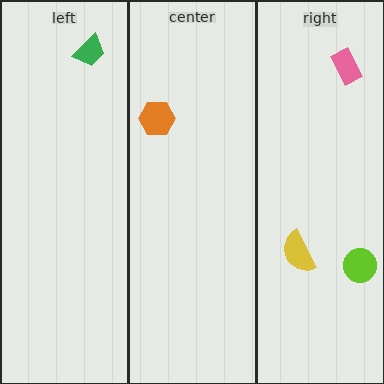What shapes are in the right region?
The yellow semicircle, the pink rectangle, the lime circle.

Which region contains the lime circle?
The right region.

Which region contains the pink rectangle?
The right region.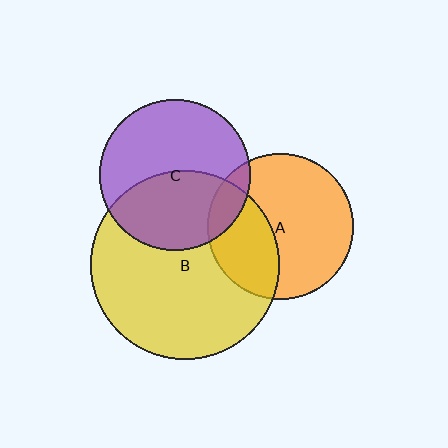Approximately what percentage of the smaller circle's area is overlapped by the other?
Approximately 35%.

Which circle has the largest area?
Circle B (yellow).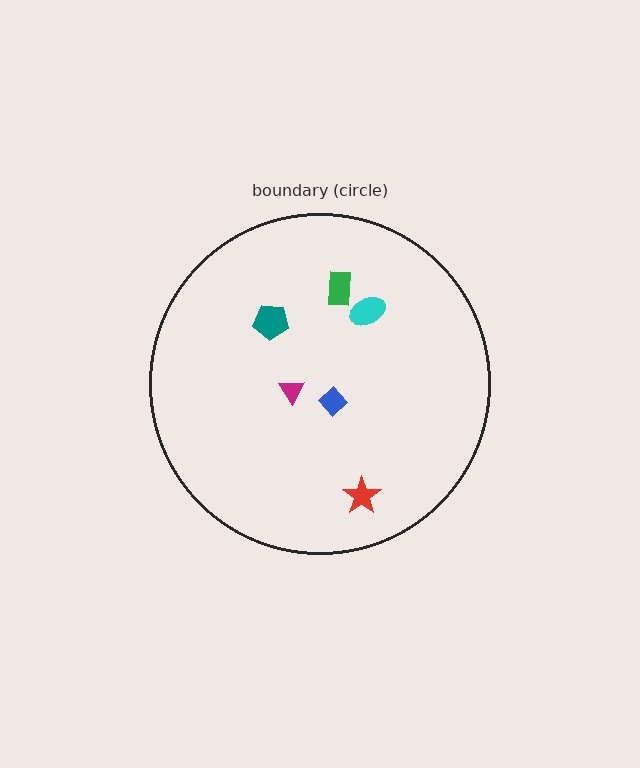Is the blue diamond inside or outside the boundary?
Inside.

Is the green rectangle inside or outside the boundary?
Inside.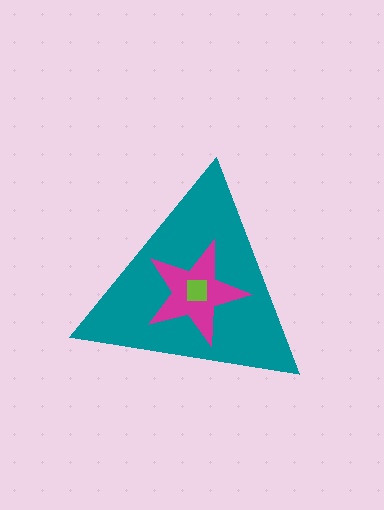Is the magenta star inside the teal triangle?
Yes.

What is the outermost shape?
The teal triangle.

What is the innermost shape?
The lime square.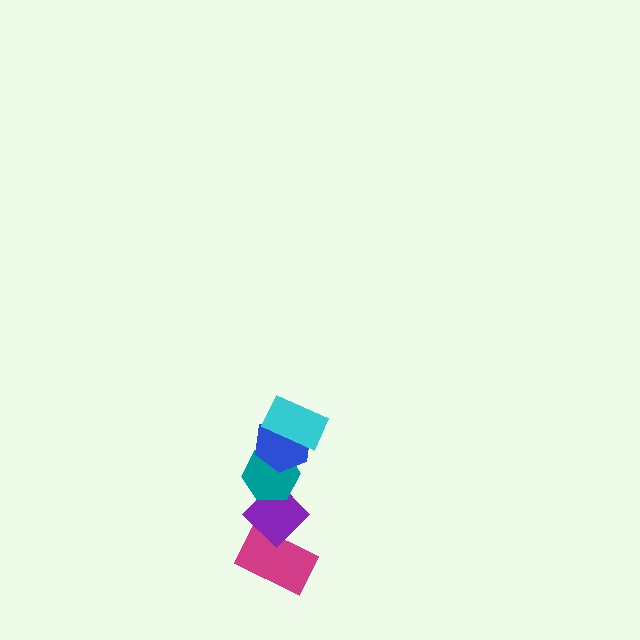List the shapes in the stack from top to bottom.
From top to bottom: the cyan rectangle, the blue hexagon, the teal hexagon, the purple diamond, the magenta rectangle.